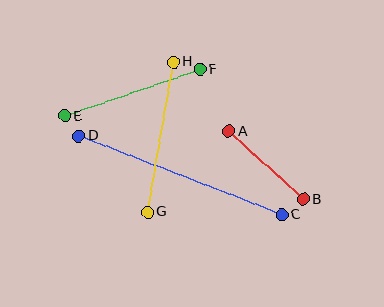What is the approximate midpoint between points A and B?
The midpoint is at approximately (266, 165) pixels.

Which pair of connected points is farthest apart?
Points C and D are farthest apart.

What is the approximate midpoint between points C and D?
The midpoint is at approximately (180, 175) pixels.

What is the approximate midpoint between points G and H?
The midpoint is at approximately (161, 137) pixels.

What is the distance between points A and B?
The distance is approximately 101 pixels.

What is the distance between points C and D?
The distance is approximately 218 pixels.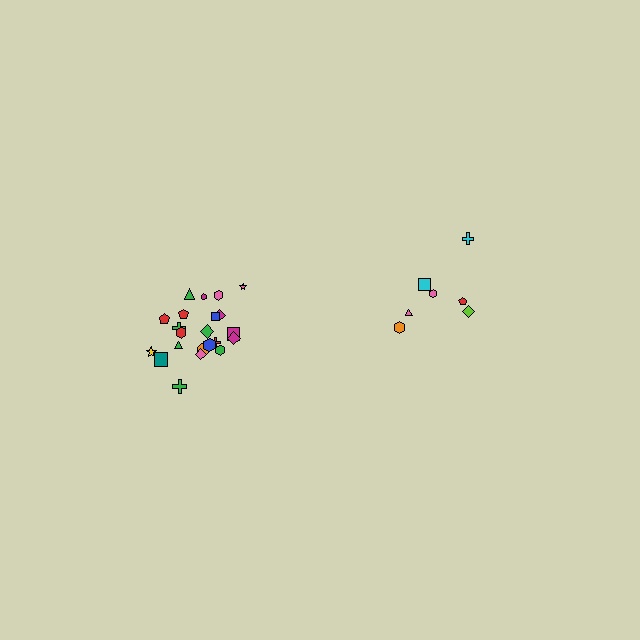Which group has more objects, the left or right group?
The left group.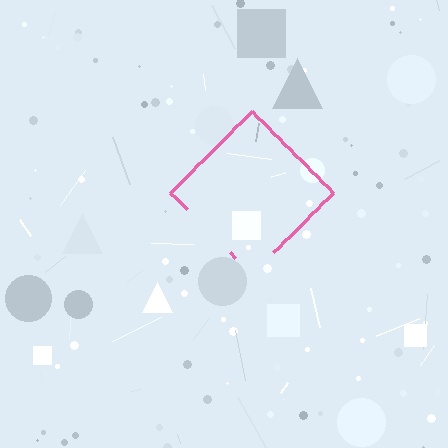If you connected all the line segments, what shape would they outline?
They would outline a diamond.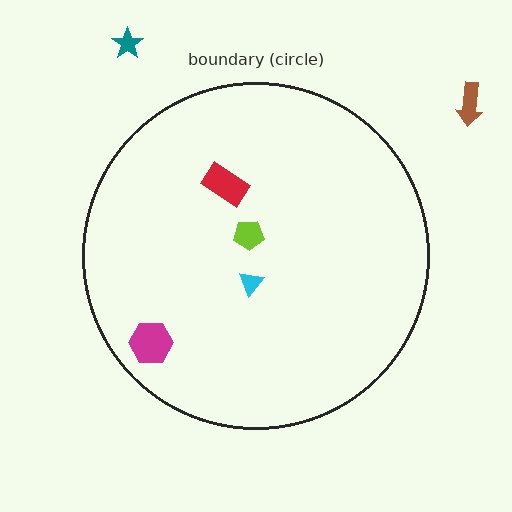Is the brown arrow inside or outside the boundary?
Outside.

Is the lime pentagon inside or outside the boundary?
Inside.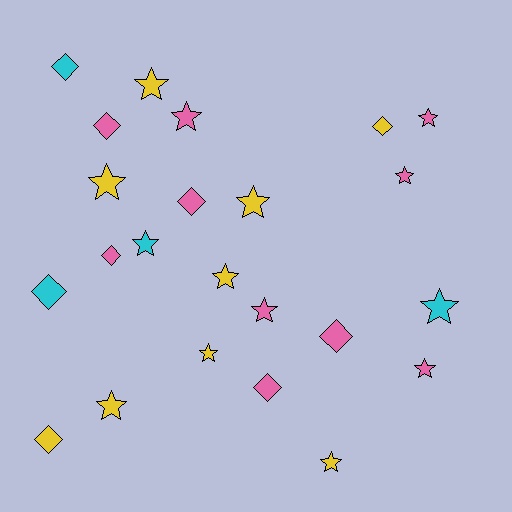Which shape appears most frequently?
Star, with 14 objects.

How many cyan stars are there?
There are 2 cyan stars.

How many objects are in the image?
There are 23 objects.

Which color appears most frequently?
Pink, with 10 objects.